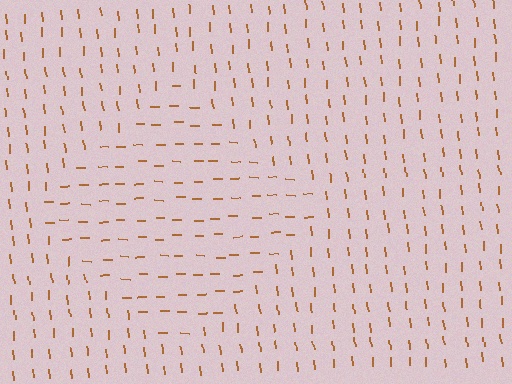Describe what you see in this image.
The image is filled with small brown line segments. A diamond region in the image has lines oriented differently from the surrounding lines, creating a visible texture boundary.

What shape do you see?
I see a diamond.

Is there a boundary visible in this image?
Yes, there is a texture boundary formed by a change in line orientation.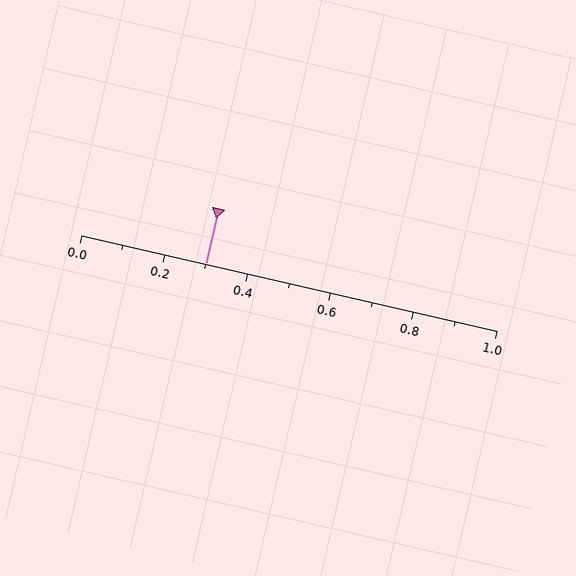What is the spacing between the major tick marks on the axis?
The major ticks are spaced 0.2 apart.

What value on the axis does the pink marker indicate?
The marker indicates approximately 0.3.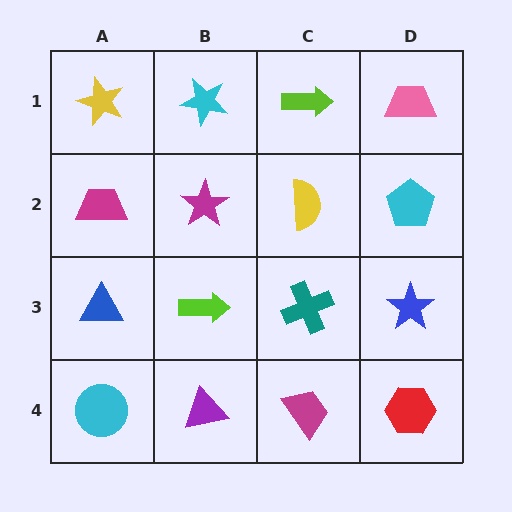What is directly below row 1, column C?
A yellow semicircle.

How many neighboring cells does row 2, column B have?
4.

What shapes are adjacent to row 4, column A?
A blue triangle (row 3, column A), a purple triangle (row 4, column B).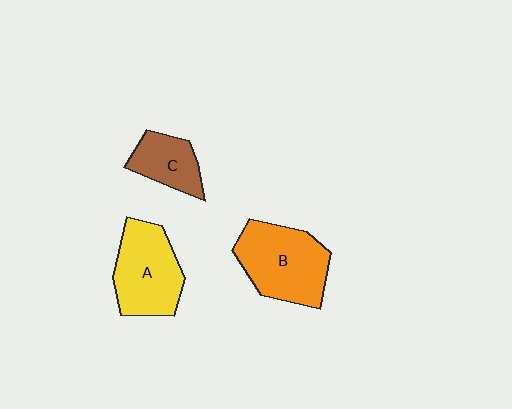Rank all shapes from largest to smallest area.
From largest to smallest: B (orange), A (yellow), C (brown).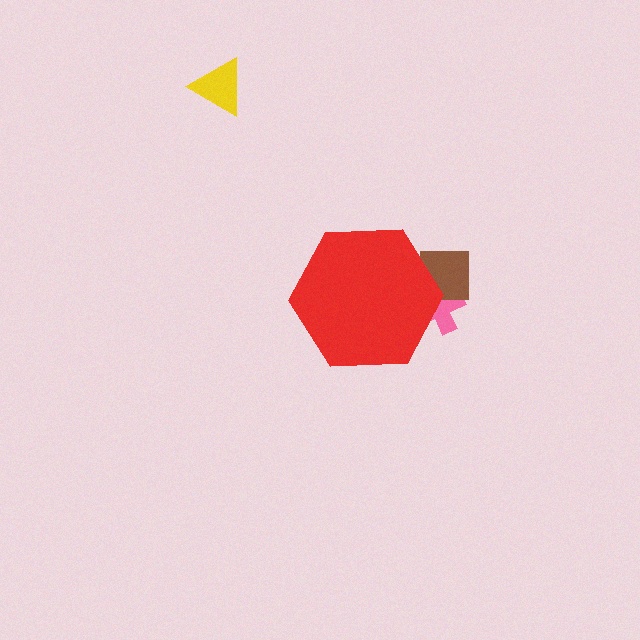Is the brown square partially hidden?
Yes, the brown square is partially hidden behind the red hexagon.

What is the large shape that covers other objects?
A red hexagon.